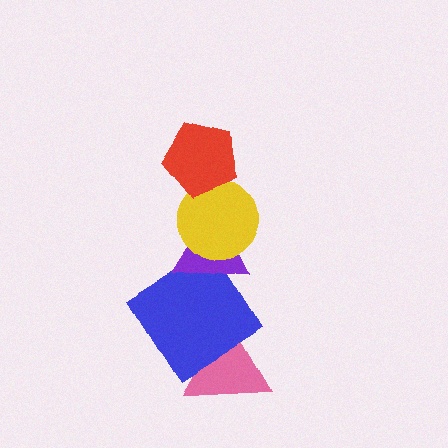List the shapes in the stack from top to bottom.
From top to bottom: the red pentagon, the yellow circle, the purple triangle, the blue diamond, the pink triangle.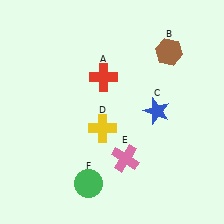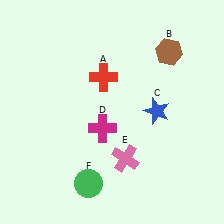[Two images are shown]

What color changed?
The cross (D) changed from yellow in Image 1 to magenta in Image 2.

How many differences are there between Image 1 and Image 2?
There is 1 difference between the two images.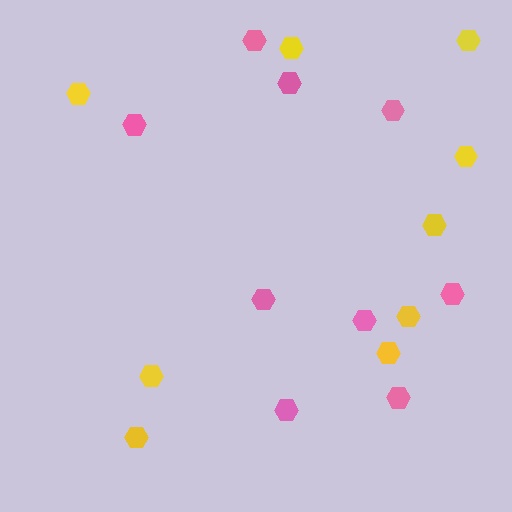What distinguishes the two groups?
There are 2 groups: one group of pink hexagons (9) and one group of yellow hexagons (9).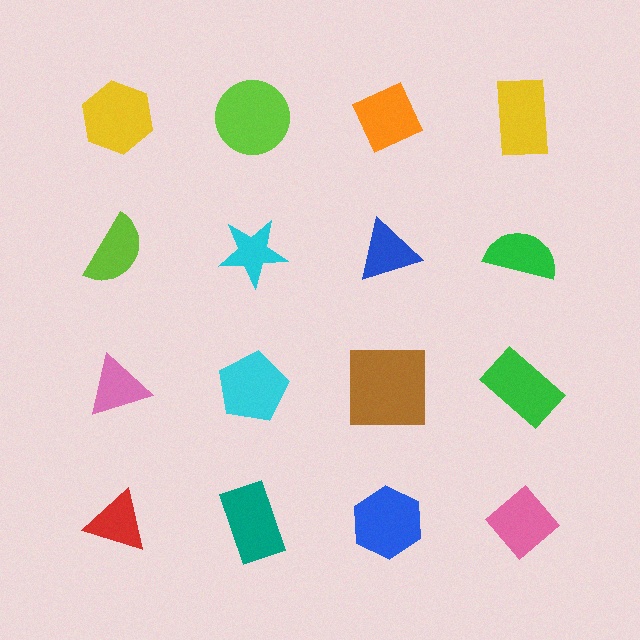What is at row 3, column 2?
A cyan pentagon.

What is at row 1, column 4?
A yellow rectangle.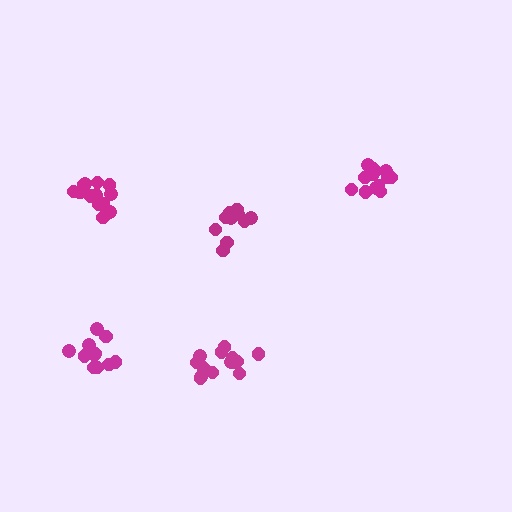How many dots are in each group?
Group 1: 12 dots, Group 2: 12 dots, Group 3: 14 dots, Group 4: 11 dots, Group 5: 14 dots (63 total).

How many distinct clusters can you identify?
There are 5 distinct clusters.